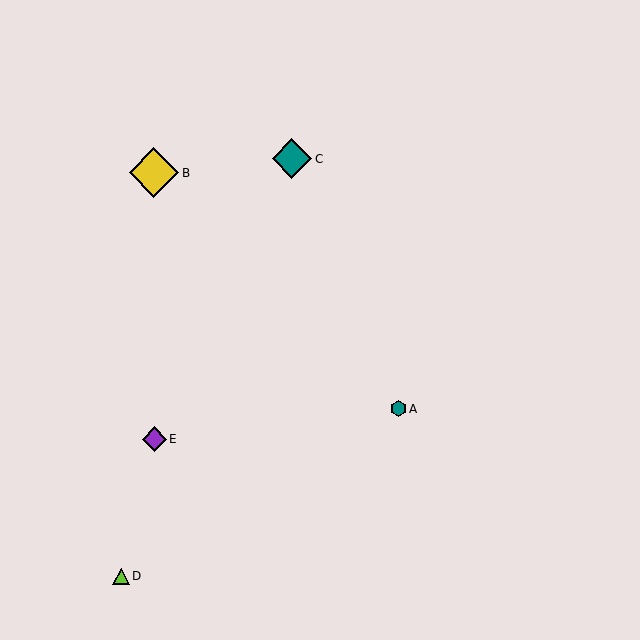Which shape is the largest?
The yellow diamond (labeled B) is the largest.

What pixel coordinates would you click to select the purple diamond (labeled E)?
Click at (154, 439) to select the purple diamond E.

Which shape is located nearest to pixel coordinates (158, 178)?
The yellow diamond (labeled B) at (154, 173) is nearest to that location.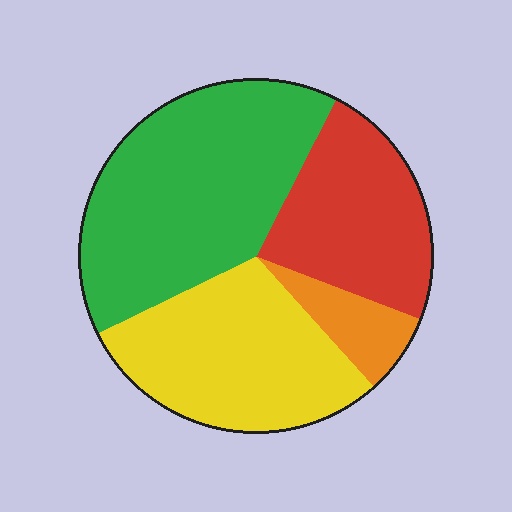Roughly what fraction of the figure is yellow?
Yellow covers 29% of the figure.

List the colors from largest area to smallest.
From largest to smallest: green, yellow, red, orange.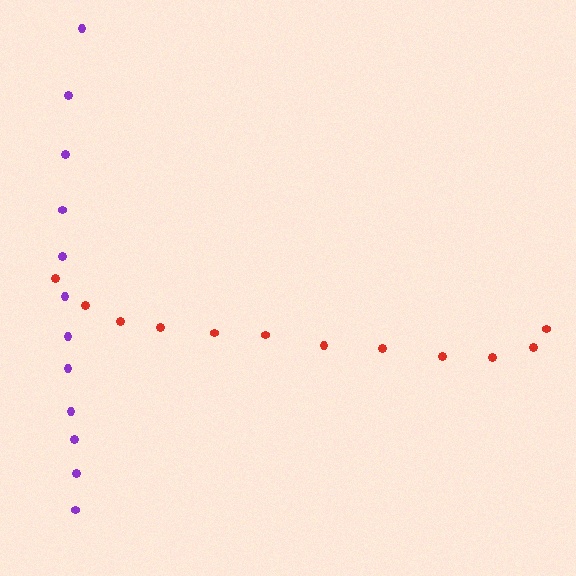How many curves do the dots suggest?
There are 2 distinct paths.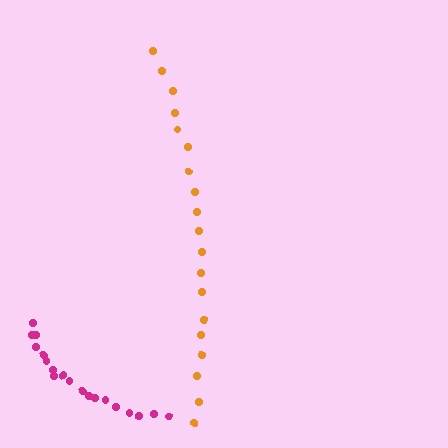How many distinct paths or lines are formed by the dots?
There are 2 distinct paths.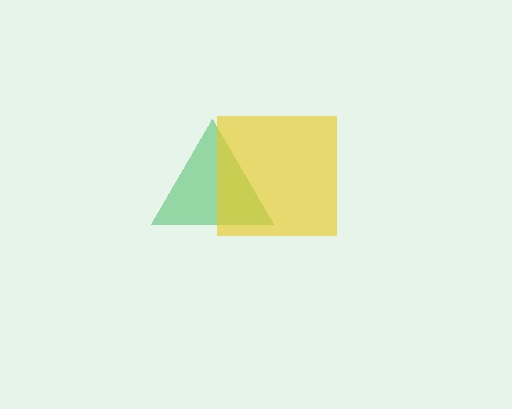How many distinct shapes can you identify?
There are 2 distinct shapes: a green triangle, a yellow square.